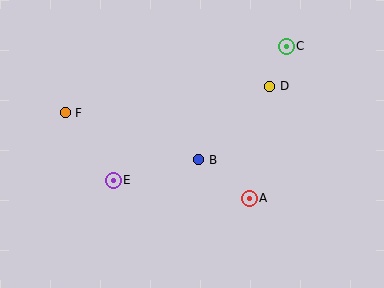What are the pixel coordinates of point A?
Point A is at (249, 198).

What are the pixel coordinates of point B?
Point B is at (199, 160).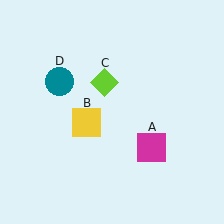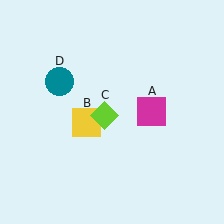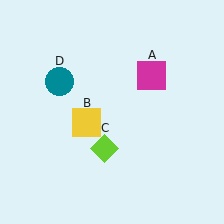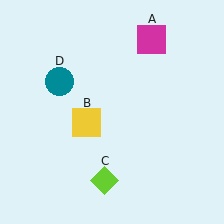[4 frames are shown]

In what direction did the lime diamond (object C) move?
The lime diamond (object C) moved down.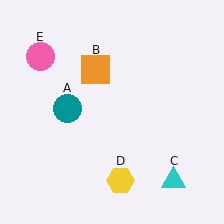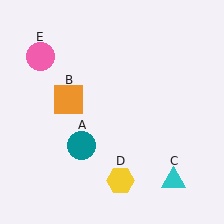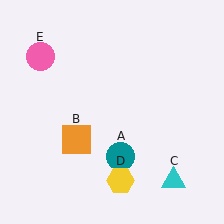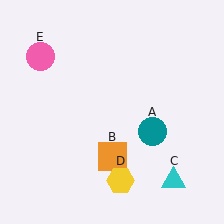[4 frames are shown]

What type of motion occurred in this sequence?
The teal circle (object A), orange square (object B) rotated counterclockwise around the center of the scene.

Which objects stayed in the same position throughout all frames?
Cyan triangle (object C) and yellow hexagon (object D) and pink circle (object E) remained stationary.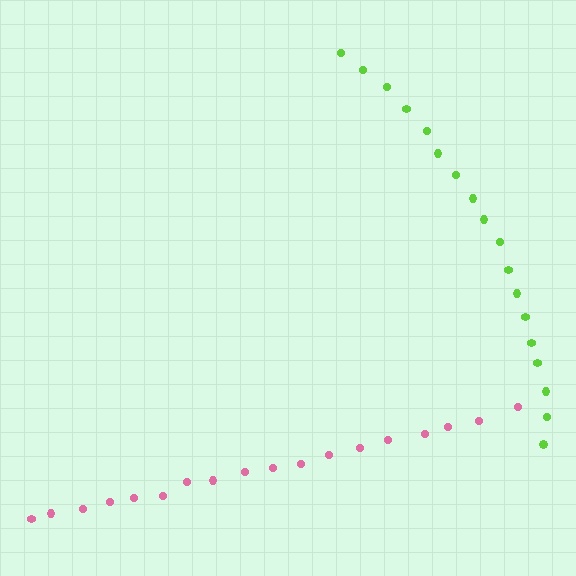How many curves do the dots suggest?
There are 2 distinct paths.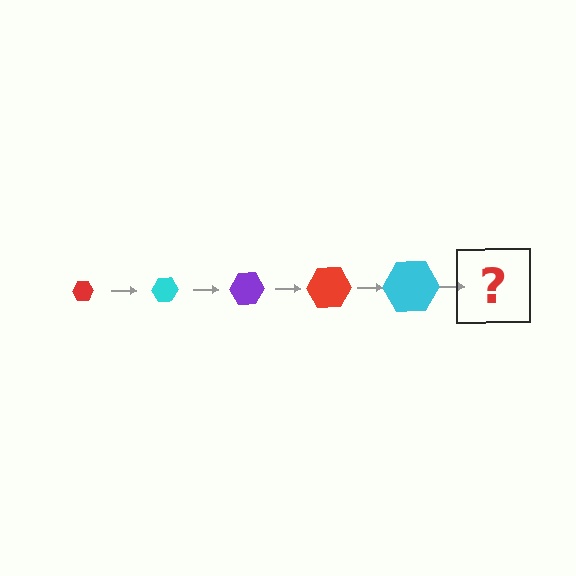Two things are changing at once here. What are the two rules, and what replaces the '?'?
The two rules are that the hexagon grows larger each step and the color cycles through red, cyan, and purple. The '?' should be a purple hexagon, larger than the previous one.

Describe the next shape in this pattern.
It should be a purple hexagon, larger than the previous one.